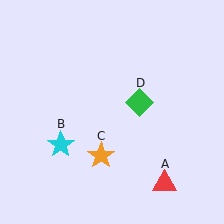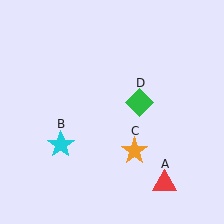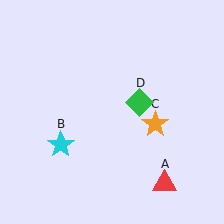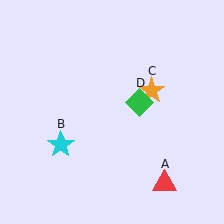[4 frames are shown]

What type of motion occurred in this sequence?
The orange star (object C) rotated counterclockwise around the center of the scene.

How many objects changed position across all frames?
1 object changed position: orange star (object C).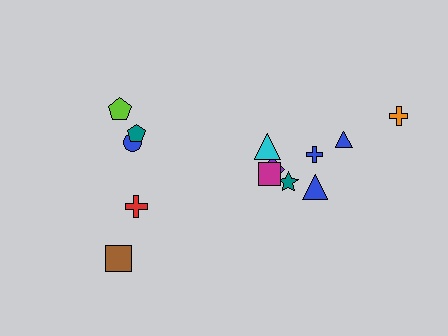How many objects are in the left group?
There are 5 objects.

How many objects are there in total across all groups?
There are 13 objects.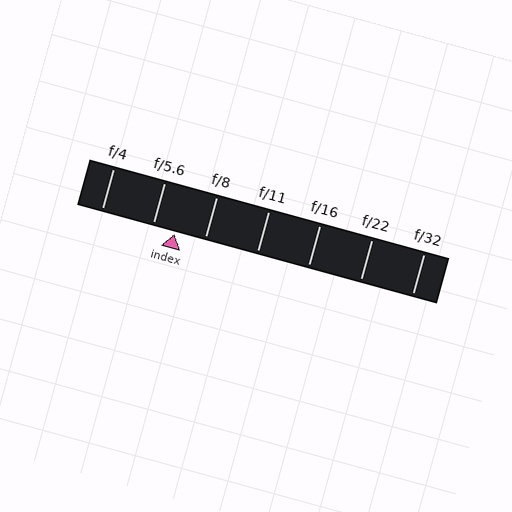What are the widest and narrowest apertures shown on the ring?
The widest aperture shown is f/4 and the narrowest is f/32.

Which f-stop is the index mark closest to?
The index mark is closest to f/5.6.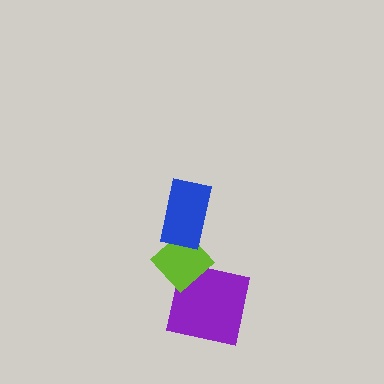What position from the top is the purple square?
The purple square is 3rd from the top.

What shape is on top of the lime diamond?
The blue rectangle is on top of the lime diamond.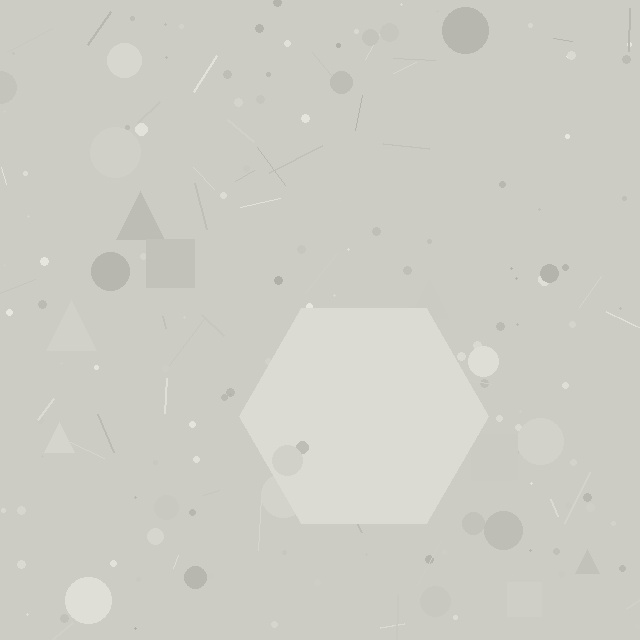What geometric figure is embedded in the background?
A hexagon is embedded in the background.